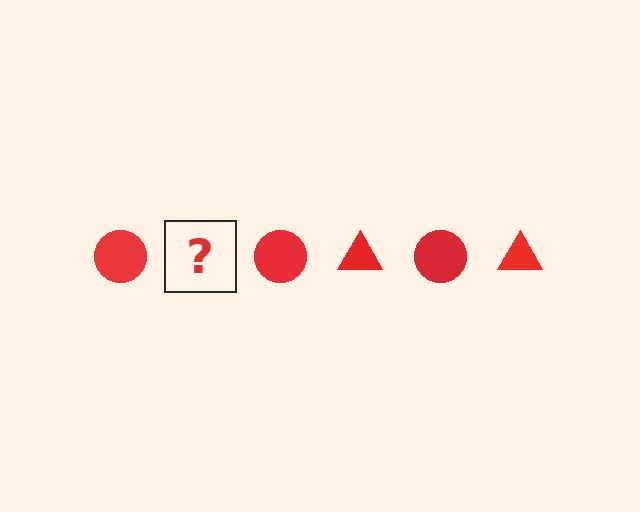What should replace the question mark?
The question mark should be replaced with a red triangle.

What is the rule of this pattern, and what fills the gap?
The rule is that the pattern cycles through circle, triangle shapes in red. The gap should be filled with a red triangle.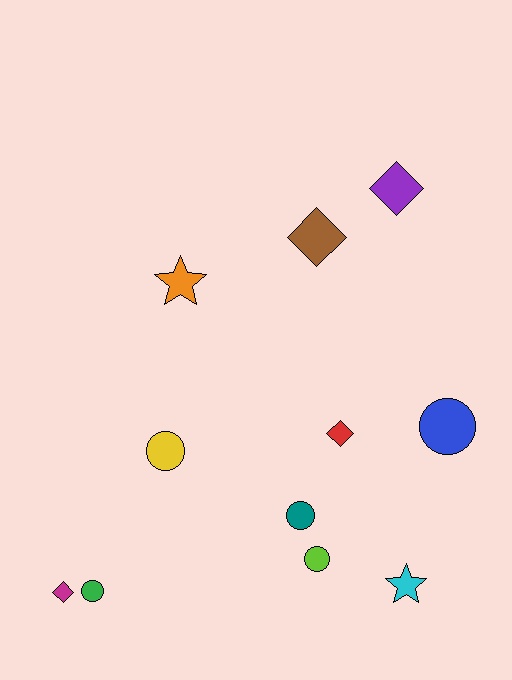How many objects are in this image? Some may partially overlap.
There are 11 objects.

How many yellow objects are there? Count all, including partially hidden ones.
There is 1 yellow object.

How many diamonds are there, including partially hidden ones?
There are 4 diamonds.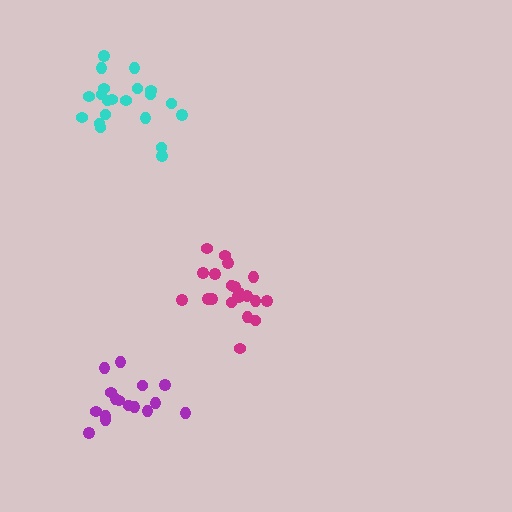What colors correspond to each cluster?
The clusters are colored: cyan, magenta, purple.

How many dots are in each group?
Group 1: 21 dots, Group 2: 21 dots, Group 3: 16 dots (58 total).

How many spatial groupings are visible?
There are 3 spatial groupings.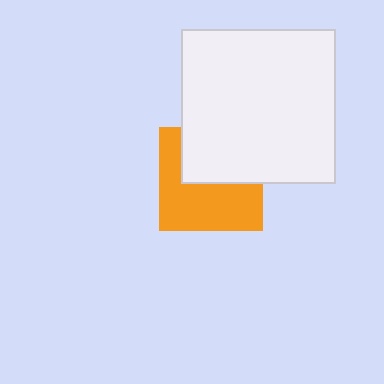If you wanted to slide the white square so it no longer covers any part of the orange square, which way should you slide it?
Slide it up — that is the most direct way to separate the two shapes.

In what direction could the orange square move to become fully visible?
The orange square could move down. That would shift it out from behind the white square entirely.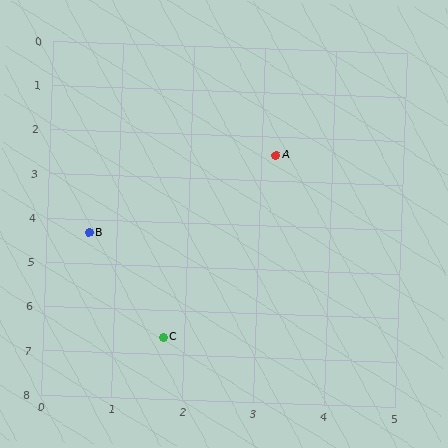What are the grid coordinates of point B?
Point B is at approximately (0.6, 4.3).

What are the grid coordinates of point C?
Point C is at approximately (1.7, 6.6).